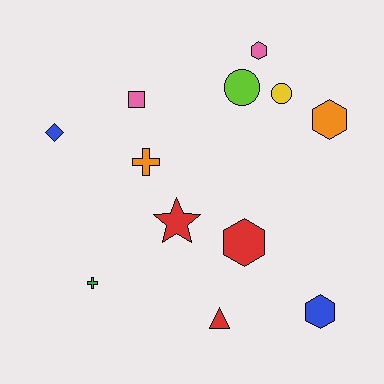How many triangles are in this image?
There is 1 triangle.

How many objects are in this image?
There are 12 objects.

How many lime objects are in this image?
There is 1 lime object.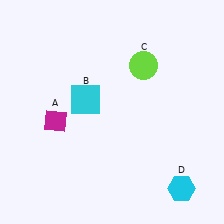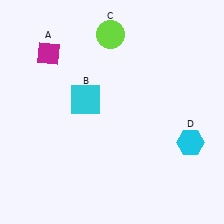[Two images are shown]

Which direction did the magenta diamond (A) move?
The magenta diamond (A) moved up.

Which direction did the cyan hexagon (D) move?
The cyan hexagon (D) moved up.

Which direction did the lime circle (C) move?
The lime circle (C) moved left.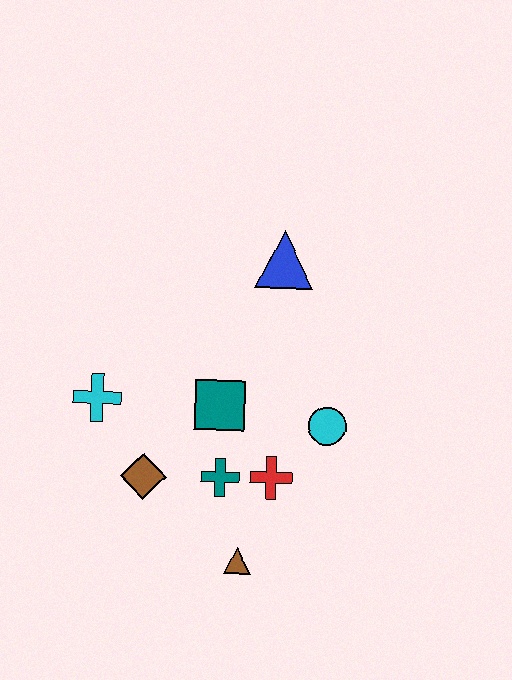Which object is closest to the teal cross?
The red cross is closest to the teal cross.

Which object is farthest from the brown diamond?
The blue triangle is farthest from the brown diamond.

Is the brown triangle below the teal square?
Yes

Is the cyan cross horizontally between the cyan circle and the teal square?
No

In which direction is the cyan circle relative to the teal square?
The cyan circle is to the right of the teal square.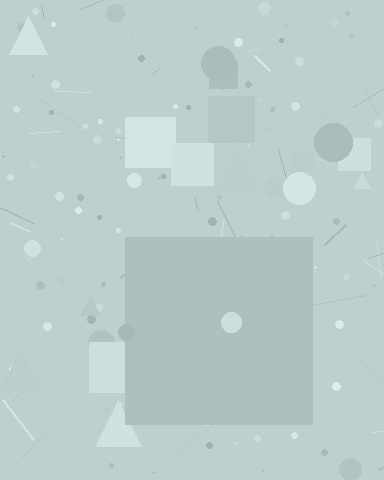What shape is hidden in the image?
A square is hidden in the image.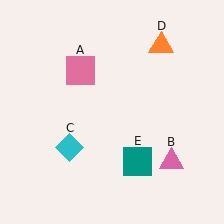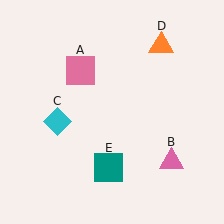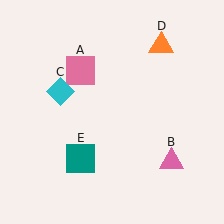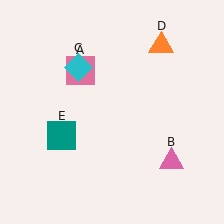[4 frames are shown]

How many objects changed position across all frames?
2 objects changed position: cyan diamond (object C), teal square (object E).